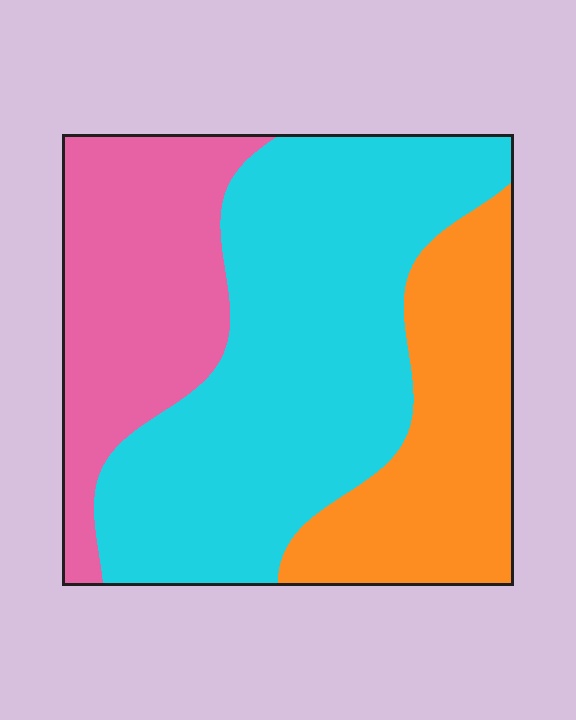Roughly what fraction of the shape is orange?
Orange covers 25% of the shape.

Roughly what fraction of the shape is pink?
Pink takes up about one quarter (1/4) of the shape.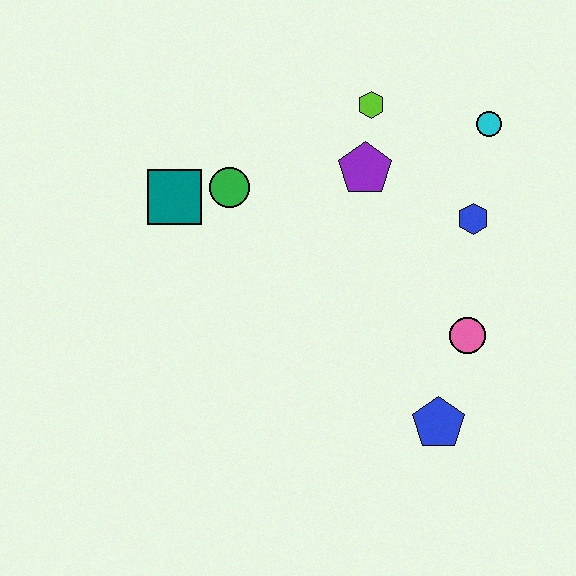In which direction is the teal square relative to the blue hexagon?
The teal square is to the left of the blue hexagon.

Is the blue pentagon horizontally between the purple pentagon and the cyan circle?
Yes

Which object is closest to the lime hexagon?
The purple pentagon is closest to the lime hexagon.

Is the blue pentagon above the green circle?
No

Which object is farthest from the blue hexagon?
The teal square is farthest from the blue hexagon.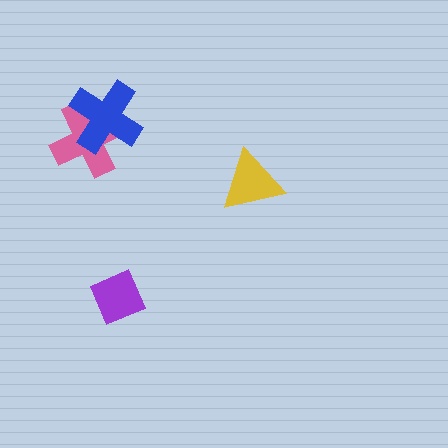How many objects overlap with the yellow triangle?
0 objects overlap with the yellow triangle.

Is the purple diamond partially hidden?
No, no other shape covers it.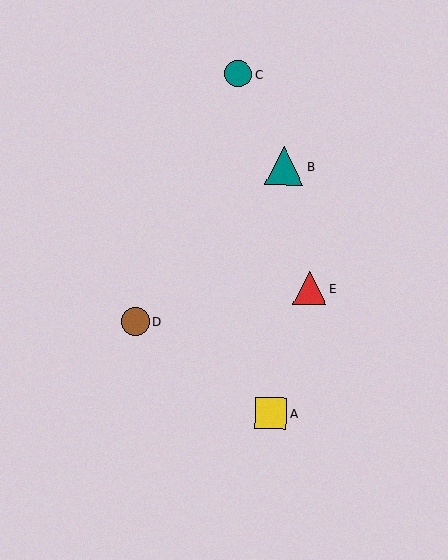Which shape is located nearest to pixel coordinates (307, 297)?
The red triangle (labeled E) at (310, 288) is nearest to that location.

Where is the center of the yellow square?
The center of the yellow square is at (271, 413).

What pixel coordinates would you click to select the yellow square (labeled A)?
Click at (271, 413) to select the yellow square A.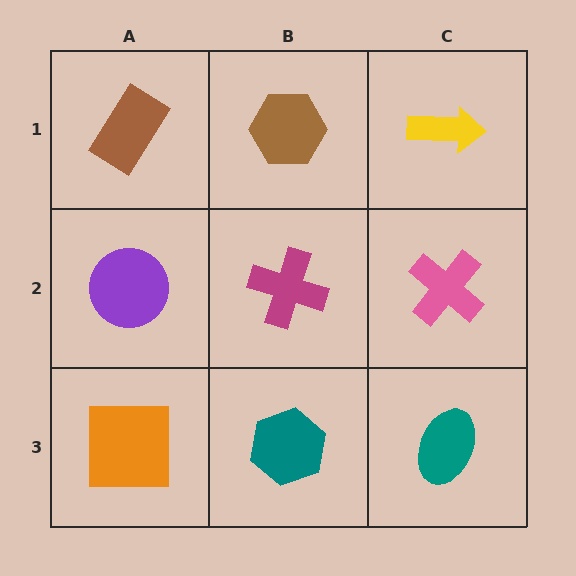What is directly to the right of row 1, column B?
A yellow arrow.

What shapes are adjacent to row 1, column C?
A pink cross (row 2, column C), a brown hexagon (row 1, column B).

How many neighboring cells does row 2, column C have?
3.